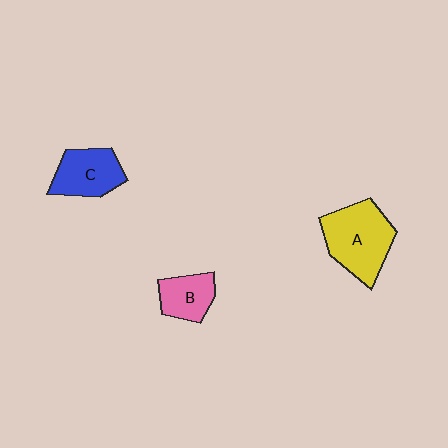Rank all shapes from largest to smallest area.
From largest to smallest: A (yellow), C (blue), B (pink).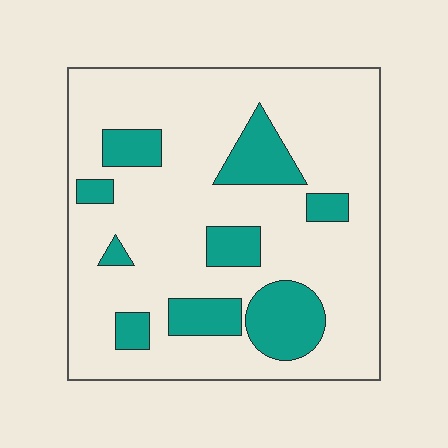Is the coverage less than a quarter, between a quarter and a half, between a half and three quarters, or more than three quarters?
Less than a quarter.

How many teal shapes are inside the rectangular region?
9.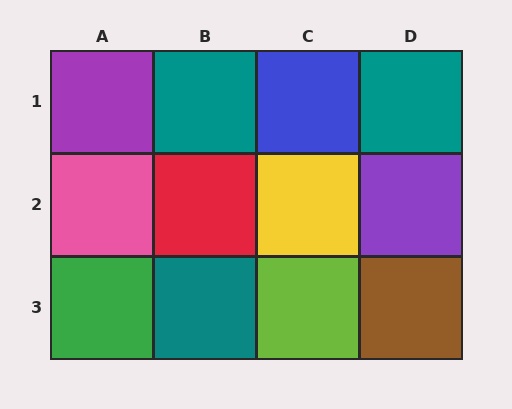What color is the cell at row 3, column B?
Teal.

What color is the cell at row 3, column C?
Lime.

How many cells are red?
1 cell is red.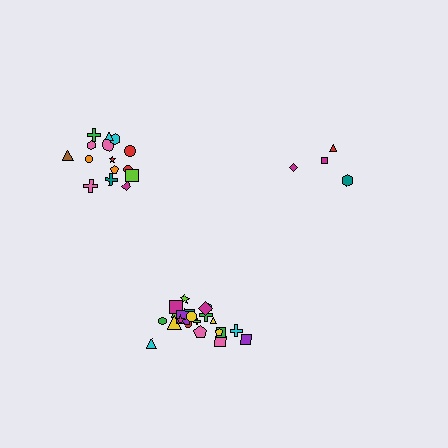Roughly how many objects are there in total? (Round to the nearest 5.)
Roughly 40 objects in total.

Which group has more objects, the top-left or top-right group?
The top-left group.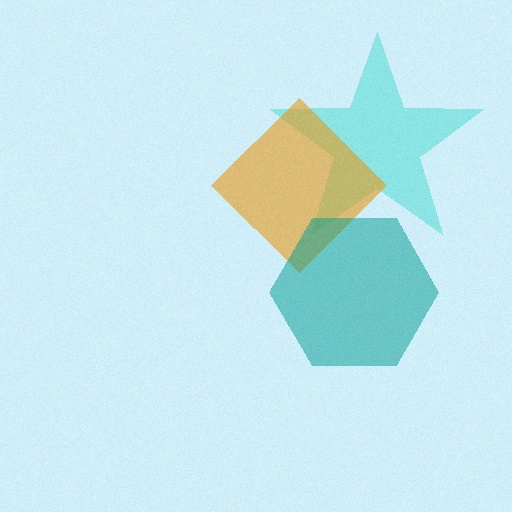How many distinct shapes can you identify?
There are 3 distinct shapes: a cyan star, an orange diamond, a teal hexagon.